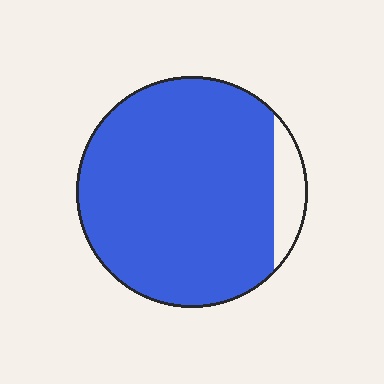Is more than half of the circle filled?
Yes.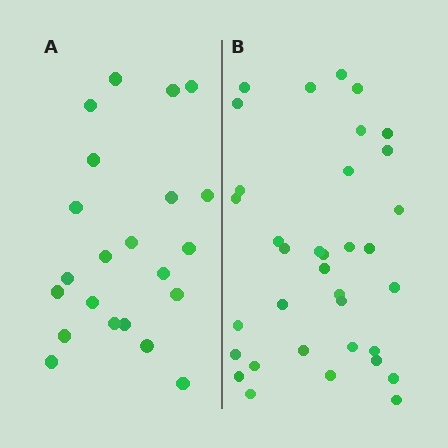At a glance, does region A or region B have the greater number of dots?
Region B (the right region) has more dots.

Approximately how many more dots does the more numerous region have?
Region B has approximately 15 more dots than region A.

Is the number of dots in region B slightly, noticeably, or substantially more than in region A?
Region B has substantially more. The ratio is roughly 1.6 to 1.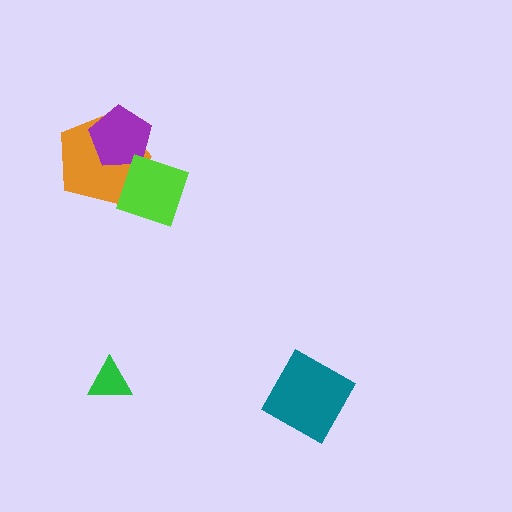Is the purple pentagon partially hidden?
Yes, it is partially covered by another shape.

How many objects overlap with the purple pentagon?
2 objects overlap with the purple pentagon.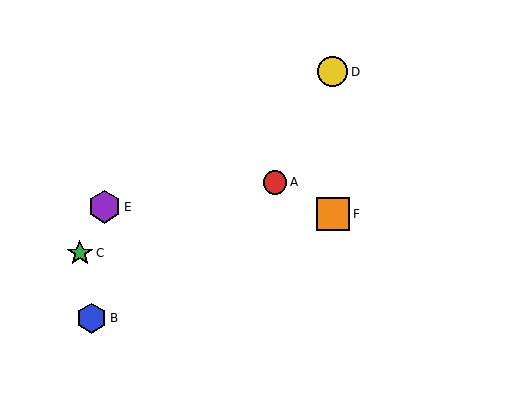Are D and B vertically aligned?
No, D is at x≈333 and B is at x≈92.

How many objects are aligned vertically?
2 objects (D, F) are aligned vertically.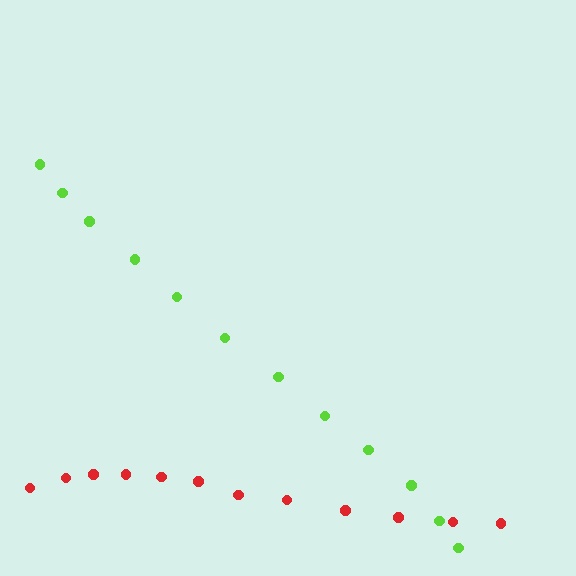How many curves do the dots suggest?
There are 2 distinct paths.